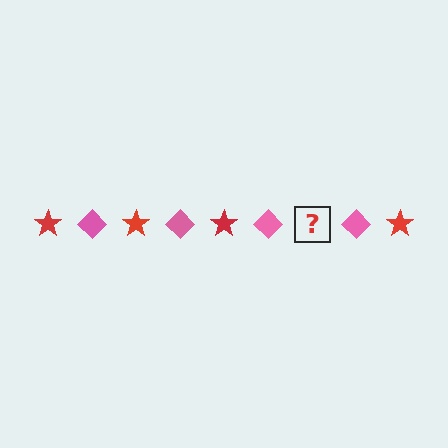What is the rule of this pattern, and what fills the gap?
The rule is that the pattern alternates between red star and pink diamond. The gap should be filled with a red star.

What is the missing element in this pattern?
The missing element is a red star.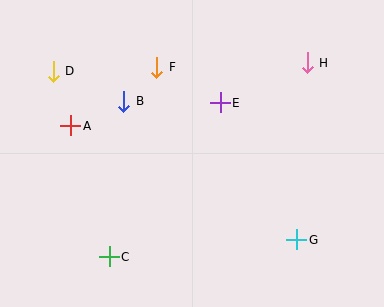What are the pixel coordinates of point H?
Point H is at (307, 63).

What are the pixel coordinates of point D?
Point D is at (53, 71).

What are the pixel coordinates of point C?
Point C is at (109, 257).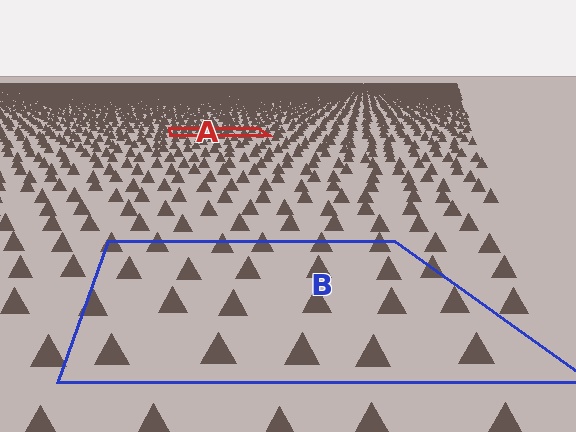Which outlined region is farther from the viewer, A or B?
Region A is farther from the viewer — the texture elements inside it appear smaller and more densely packed.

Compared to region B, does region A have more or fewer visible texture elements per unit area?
Region A has more texture elements per unit area — they are packed more densely because it is farther away.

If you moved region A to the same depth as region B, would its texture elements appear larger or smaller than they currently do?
They would appear larger. At a closer depth, the same texture elements are projected at a bigger on-screen size.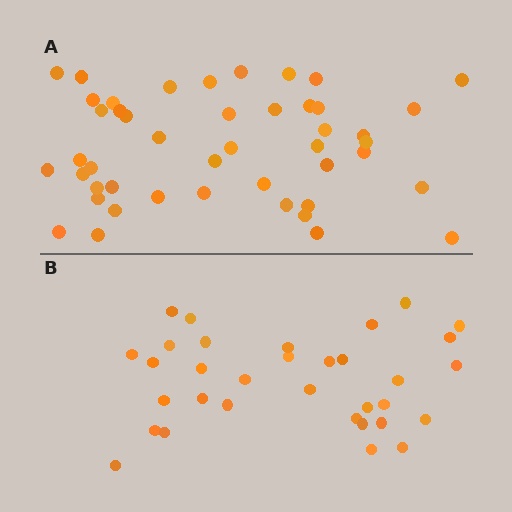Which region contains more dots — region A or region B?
Region A (the top region) has more dots.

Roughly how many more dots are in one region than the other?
Region A has approximately 15 more dots than region B.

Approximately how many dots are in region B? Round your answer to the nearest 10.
About 30 dots. (The exact count is 33, which rounds to 30.)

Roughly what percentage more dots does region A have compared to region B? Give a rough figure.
About 40% more.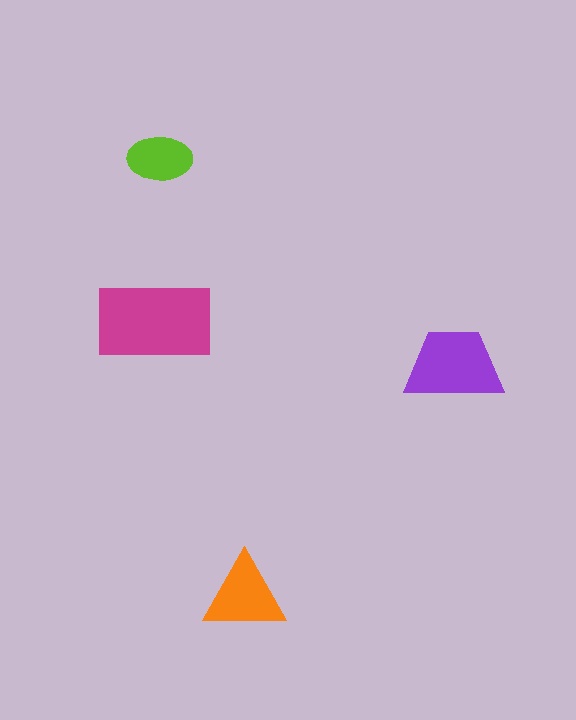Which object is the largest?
The magenta rectangle.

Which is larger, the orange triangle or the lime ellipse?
The orange triangle.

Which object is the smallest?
The lime ellipse.